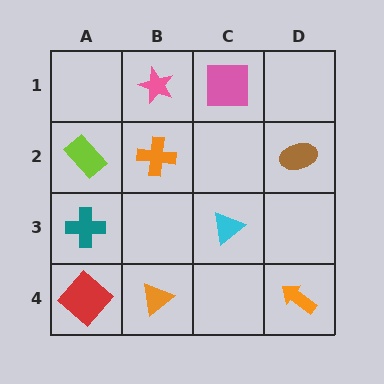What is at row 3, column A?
A teal cross.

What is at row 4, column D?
An orange arrow.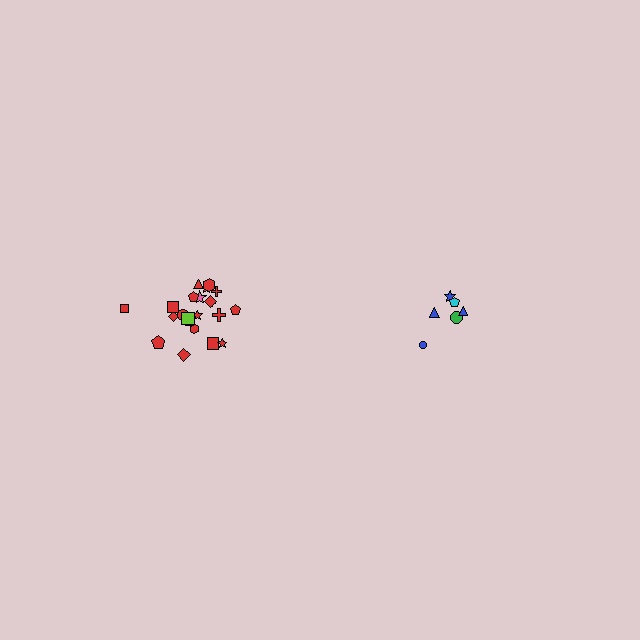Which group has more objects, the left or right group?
The left group.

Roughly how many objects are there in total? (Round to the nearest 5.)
Roughly 30 objects in total.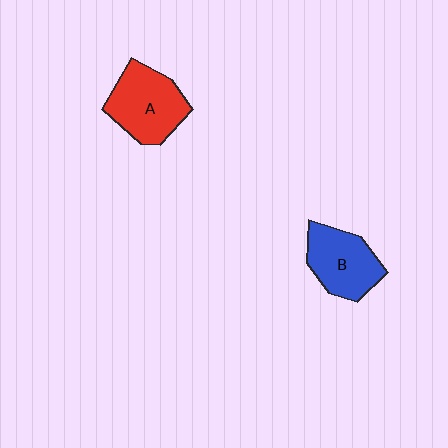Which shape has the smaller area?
Shape B (blue).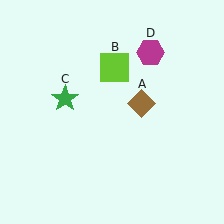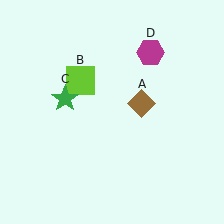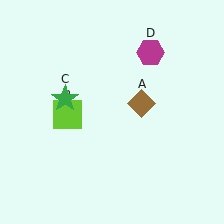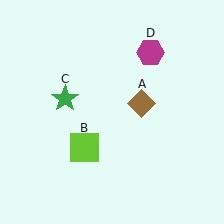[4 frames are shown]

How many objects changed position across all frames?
1 object changed position: lime square (object B).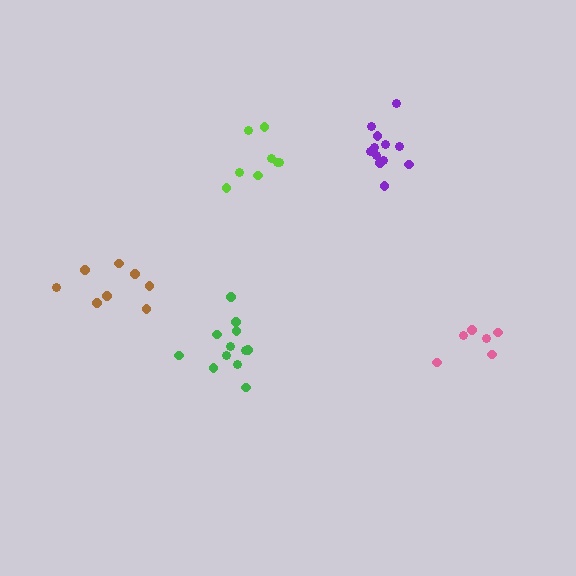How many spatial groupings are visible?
There are 5 spatial groupings.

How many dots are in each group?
Group 1: 6 dots, Group 2: 12 dots, Group 3: 8 dots, Group 4: 8 dots, Group 5: 12 dots (46 total).